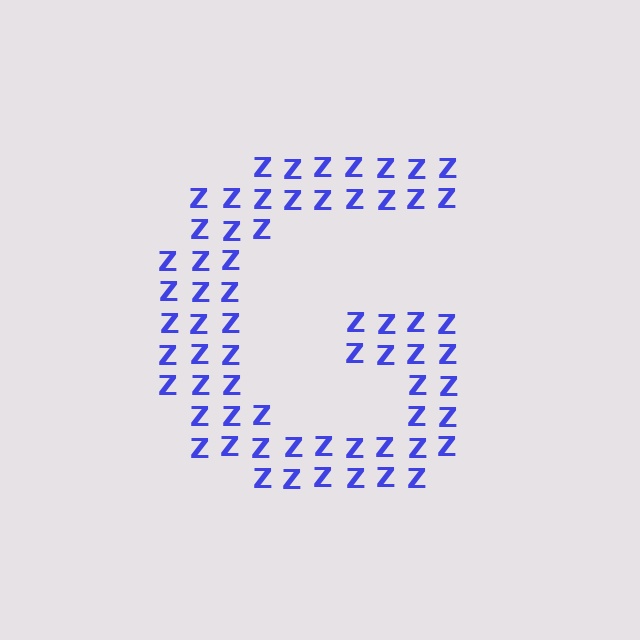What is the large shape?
The large shape is the letter G.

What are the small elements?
The small elements are letter Z's.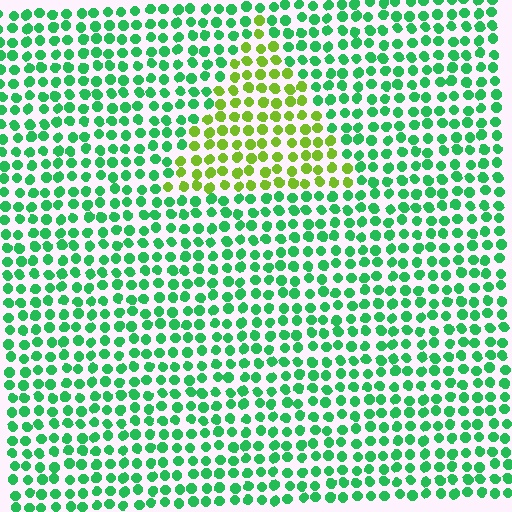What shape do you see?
I see a triangle.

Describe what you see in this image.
The image is filled with small green elements in a uniform arrangement. A triangle-shaped region is visible where the elements are tinted to a slightly different hue, forming a subtle color boundary.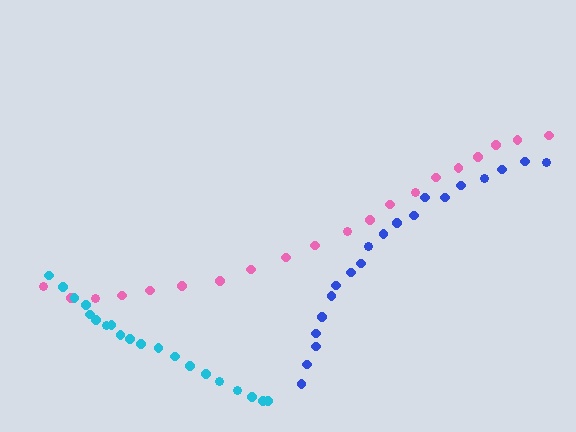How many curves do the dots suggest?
There are 3 distinct paths.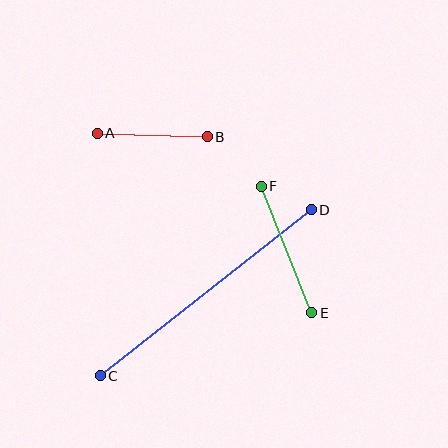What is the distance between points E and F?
The distance is approximately 136 pixels.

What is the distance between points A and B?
The distance is approximately 110 pixels.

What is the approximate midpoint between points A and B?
The midpoint is at approximately (152, 135) pixels.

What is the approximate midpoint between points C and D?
The midpoint is at approximately (206, 293) pixels.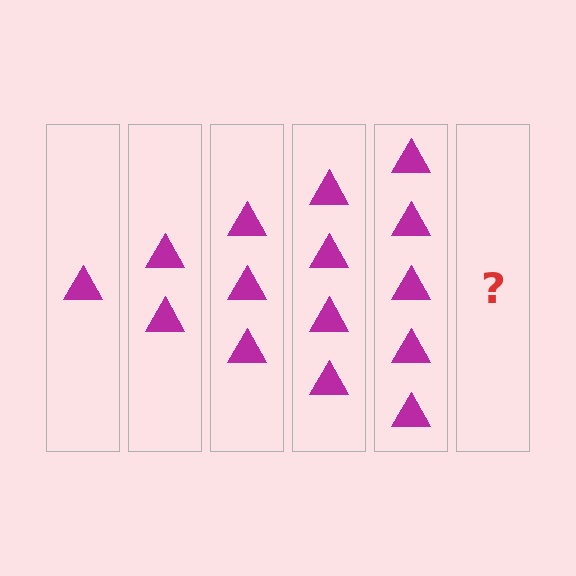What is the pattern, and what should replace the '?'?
The pattern is that each step adds one more triangle. The '?' should be 6 triangles.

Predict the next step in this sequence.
The next step is 6 triangles.